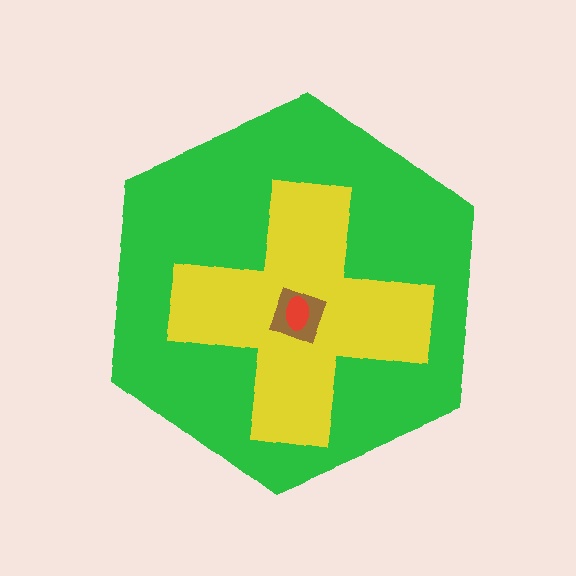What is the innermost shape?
The red ellipse.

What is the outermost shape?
The green hexagon.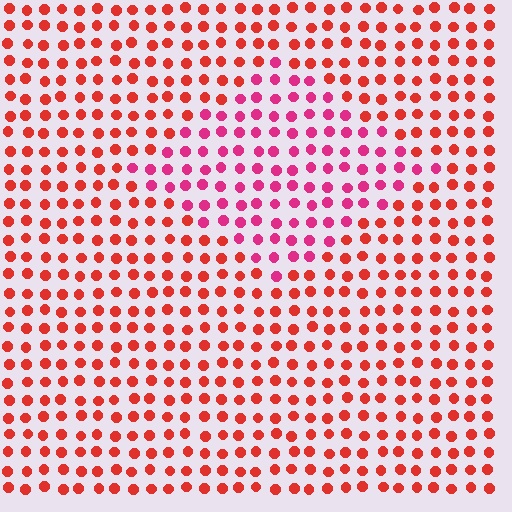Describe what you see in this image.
The image is filled with small red elements in a uniform arrangement. A diamond-shaped region is visible where the elements are tinted to a slightly different hue, forming a subtle color boundary.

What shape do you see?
I see a diamond.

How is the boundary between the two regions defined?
The boundary is defined purely by a slight shift in hue (about 32 degrees). Spacing, size, and orientation are identical on both sides.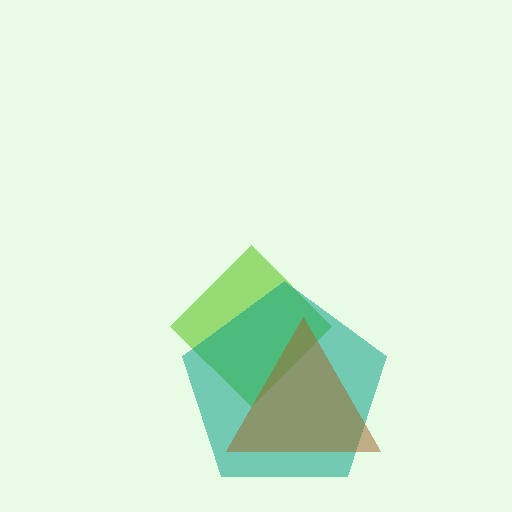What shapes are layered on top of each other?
The layered shapes are: a lime diamond, a teal pentagon, a brown triangle.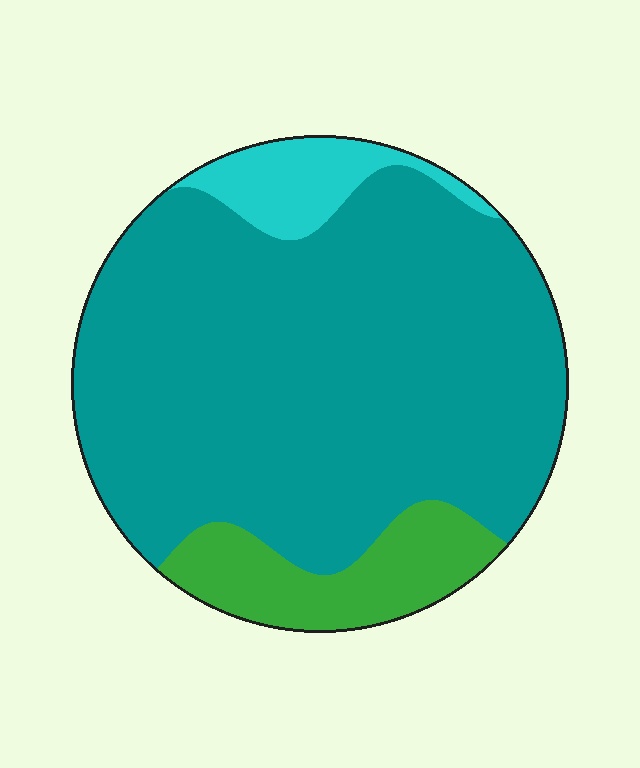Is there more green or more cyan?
Green.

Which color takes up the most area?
Teal, at roughly 80%.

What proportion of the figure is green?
Green takes up less than a sixth of the figure.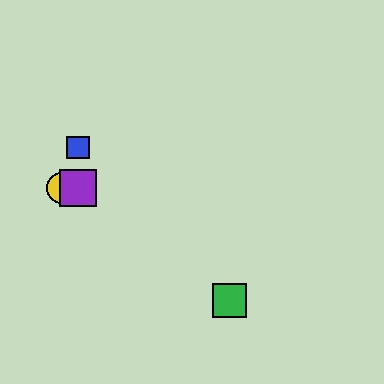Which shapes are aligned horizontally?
The red circle, the yellow circle, the purple square are aligned horizontally.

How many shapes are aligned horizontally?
3 shapes (the red circle, the yellow circle, the purple square) are aligned horizontally.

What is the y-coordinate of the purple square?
The purple square is at y≈188.